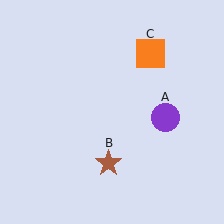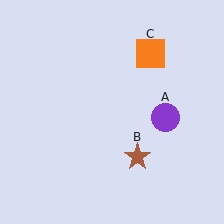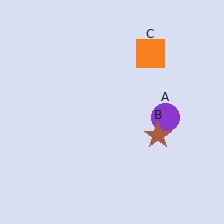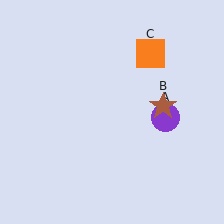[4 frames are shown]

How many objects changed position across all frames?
1 object changed position: brown star (object B).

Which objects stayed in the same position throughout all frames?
Purple circle (object A) and orange square (object C) remained stationary.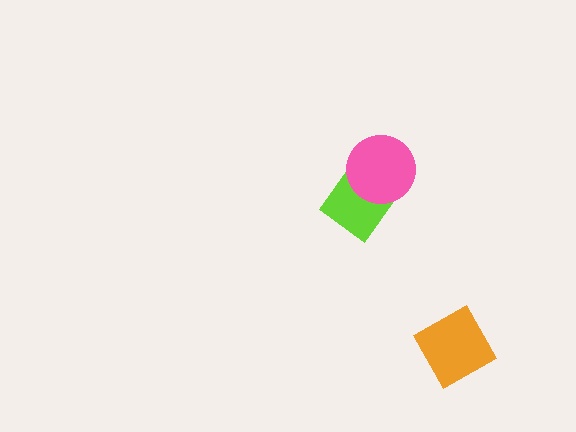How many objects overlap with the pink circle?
1 object overlaps with the pink circle.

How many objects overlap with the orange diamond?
0 objects overlap with the orange diamond.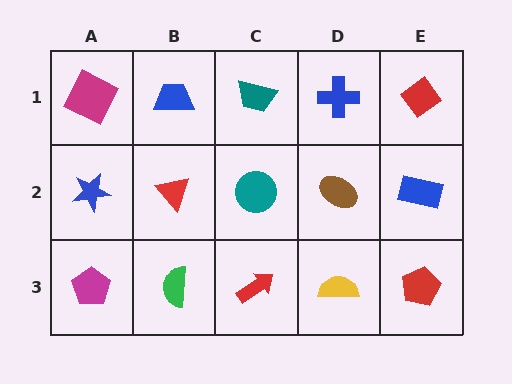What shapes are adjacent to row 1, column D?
A brown ellipse (row 2, column D), a teal trapezoid (row 1, column C), a red diamond (row 1, column E).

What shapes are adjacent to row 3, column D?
A brown ellipse (row 2, column D), a red arrow (row 3, column C), a red pentagon (row 3, column E).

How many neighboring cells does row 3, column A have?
2.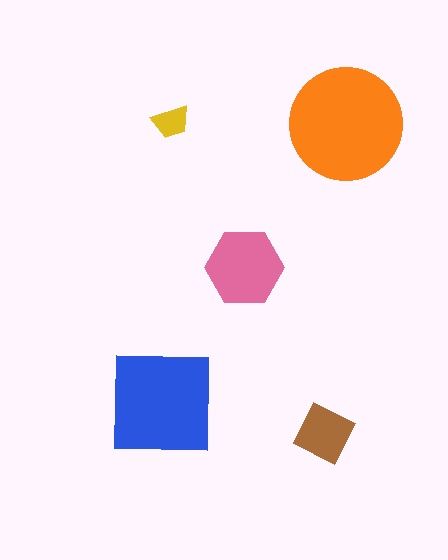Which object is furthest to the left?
The blue square is leftmost.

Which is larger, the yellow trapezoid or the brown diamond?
The brown diamond.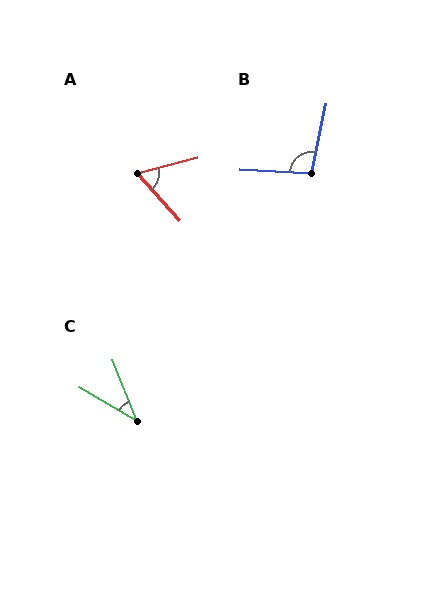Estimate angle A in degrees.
Approximately 63 degrees.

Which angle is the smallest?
C, at approximately 38 degrees.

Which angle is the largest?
B, at approximately 98 degrees.